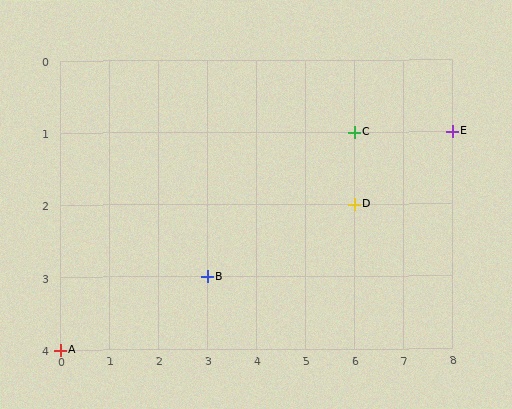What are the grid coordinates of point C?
Point C is at grid coordinates (6, 1).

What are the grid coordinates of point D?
Point D is at grid coordinates (6, 2).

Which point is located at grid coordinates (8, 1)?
Point E is at (8, 1).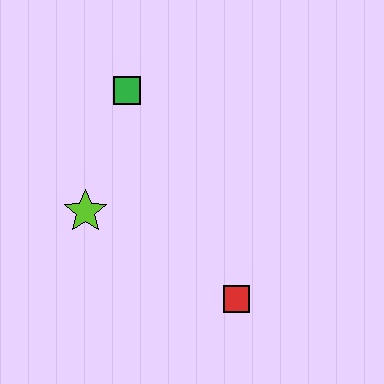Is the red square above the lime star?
No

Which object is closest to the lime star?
The green square is closest to the lime star.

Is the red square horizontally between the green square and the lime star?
No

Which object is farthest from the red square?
The green square is farthest from the red square.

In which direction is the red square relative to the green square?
The red square is below the green square.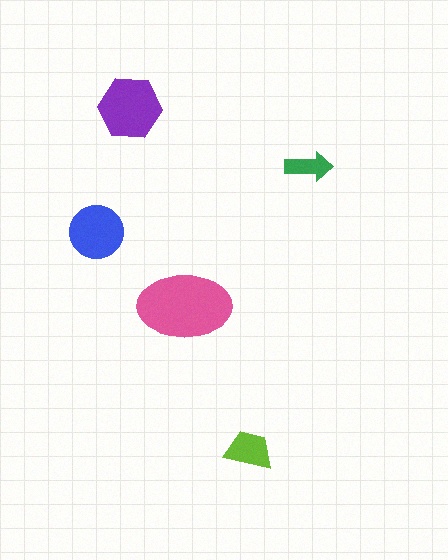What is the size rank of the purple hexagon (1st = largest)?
2nd.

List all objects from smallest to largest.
The green arrow, the lime trapezoid, the blue circle, the purple hexagon, the pink ellipse.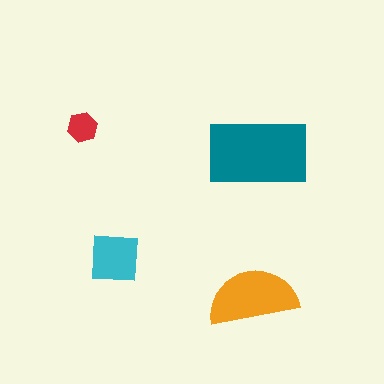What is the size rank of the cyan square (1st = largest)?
3rd.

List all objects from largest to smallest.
The teal rectangle, the orange semicircle, the cyan square, the red hexagon.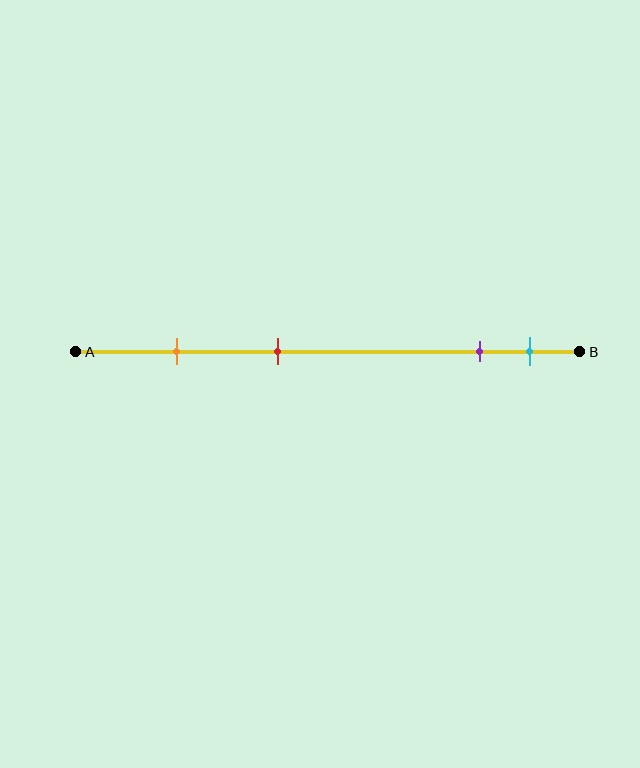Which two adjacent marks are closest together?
The purple and cyan marks are the closest adjacent pair.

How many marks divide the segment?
There are 4 marks dividing the segment.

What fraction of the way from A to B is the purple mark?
The purple mark is approximately 80% (0.8) of the way from A to B.